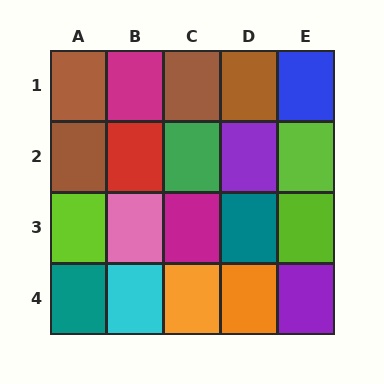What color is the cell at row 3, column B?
Pink.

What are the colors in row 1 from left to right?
Brown, magenta, brown, brown, blue.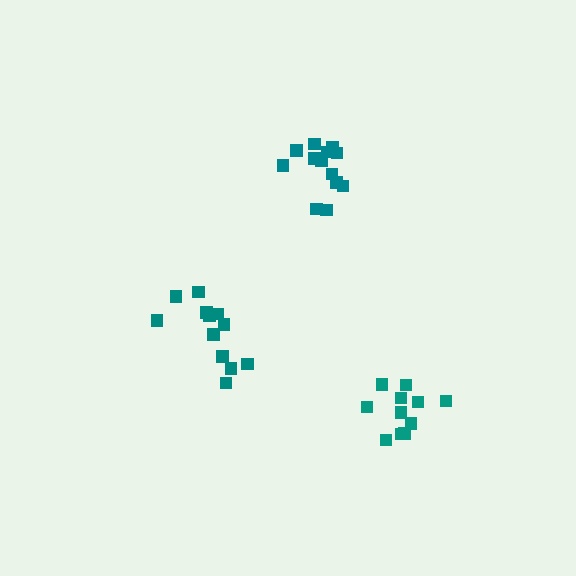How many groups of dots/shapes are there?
There are 3 groups.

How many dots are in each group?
Group 1: 13 dots, Group 2: 12 dots, Group 3: 12 dots (37 total).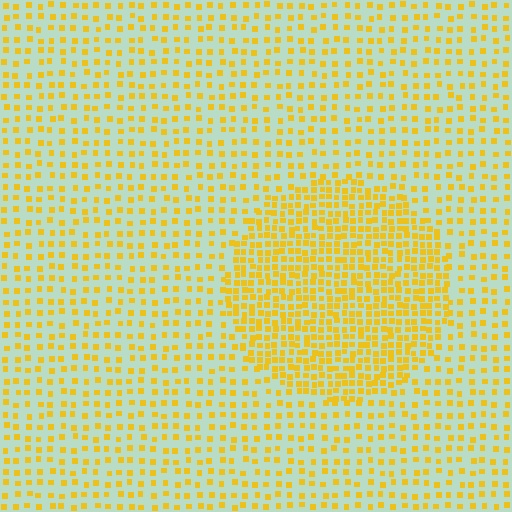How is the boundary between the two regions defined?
The boundary is defined by a change in element density (approximately 2.2x ratio). All elements are the same color, size, and shape.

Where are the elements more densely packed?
The elements are more densely packed inside the circle boundary.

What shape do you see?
I see a circle.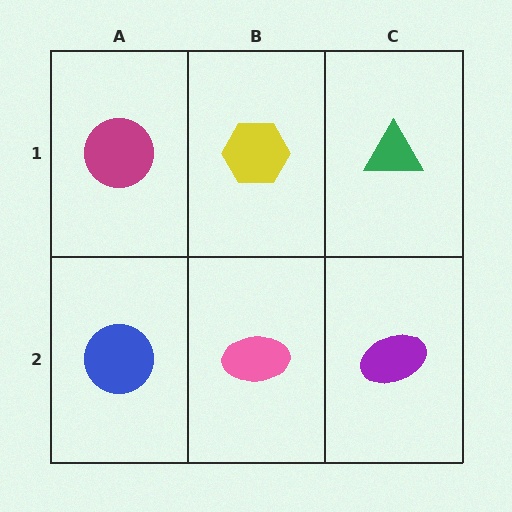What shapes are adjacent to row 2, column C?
A green triangle (row 1, column C), a pink ellipse (row 2, column B).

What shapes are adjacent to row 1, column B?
A pink ellipse (row 2, column B), a magenta circle (row 1, column A), a green triangle (row 1, column C).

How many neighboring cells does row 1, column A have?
2.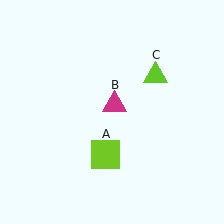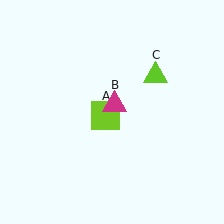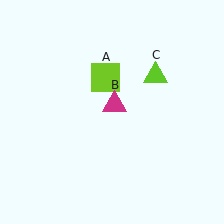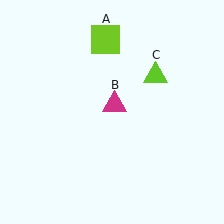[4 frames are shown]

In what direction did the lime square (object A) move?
The lime square (object A) moved up.